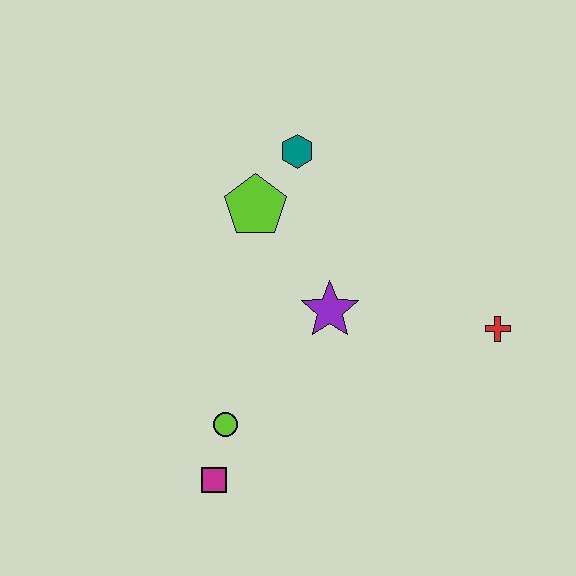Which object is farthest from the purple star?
The magenta square is farthest from the purple star.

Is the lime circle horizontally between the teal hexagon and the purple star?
No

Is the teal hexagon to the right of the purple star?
No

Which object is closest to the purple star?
The lime pentagon is closest to the purple star.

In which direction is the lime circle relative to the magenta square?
The lime circle is above the magenta square.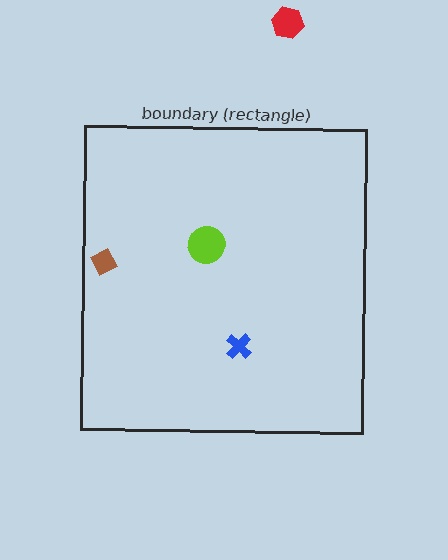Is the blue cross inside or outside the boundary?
Inside.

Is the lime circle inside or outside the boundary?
Inside.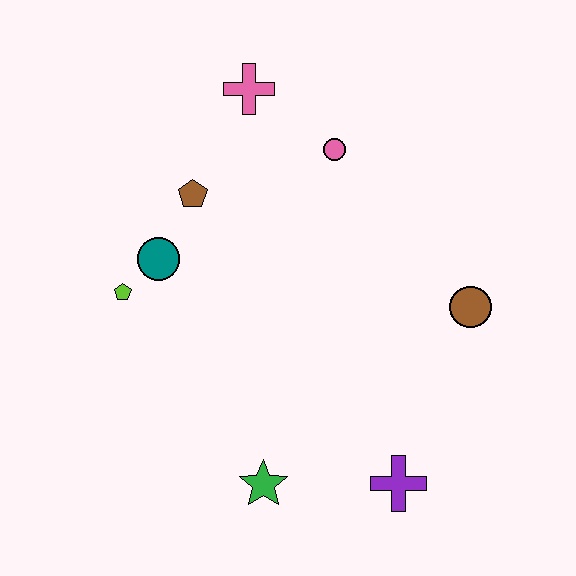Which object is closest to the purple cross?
The green star is closest to the purple cross.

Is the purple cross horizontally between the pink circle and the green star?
No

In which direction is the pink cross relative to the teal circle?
The pink cross is above the teal circle.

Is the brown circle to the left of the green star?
No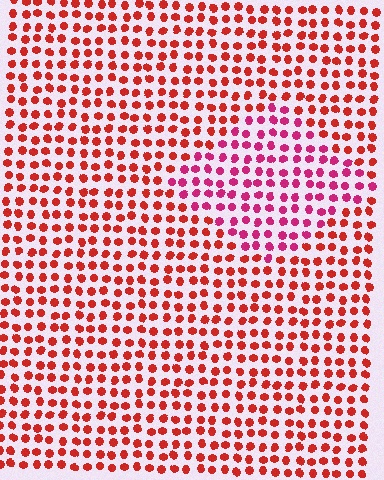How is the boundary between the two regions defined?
The boundary is defined purely by a slight shift in hue (about 32 degrees). Spacing, size, and orientation are identical on both sides.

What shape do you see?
I see a diamond.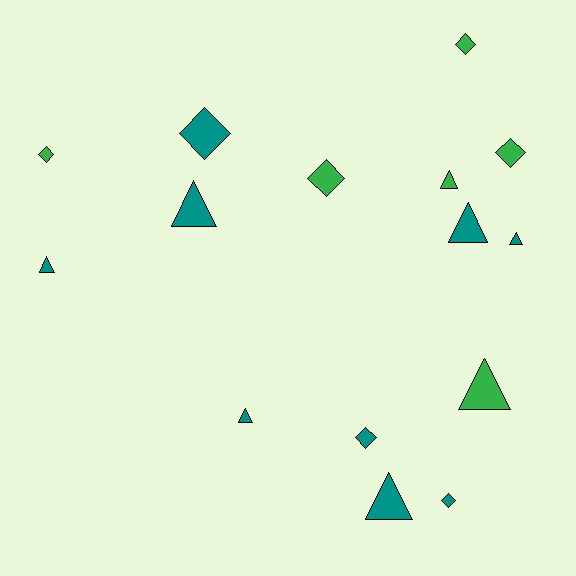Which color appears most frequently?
Teal, with 9 objects.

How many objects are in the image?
There are 15 objects.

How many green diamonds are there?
There are 4 green diamonds.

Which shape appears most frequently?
Triangle, with 8 objects.